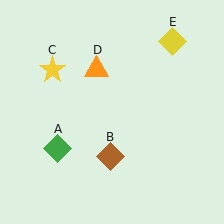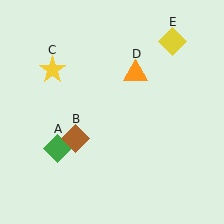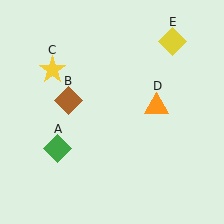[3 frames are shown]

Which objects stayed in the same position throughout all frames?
Green diamond (object A) and yellow star (object C) and yellow diamond (object E) remained stationary.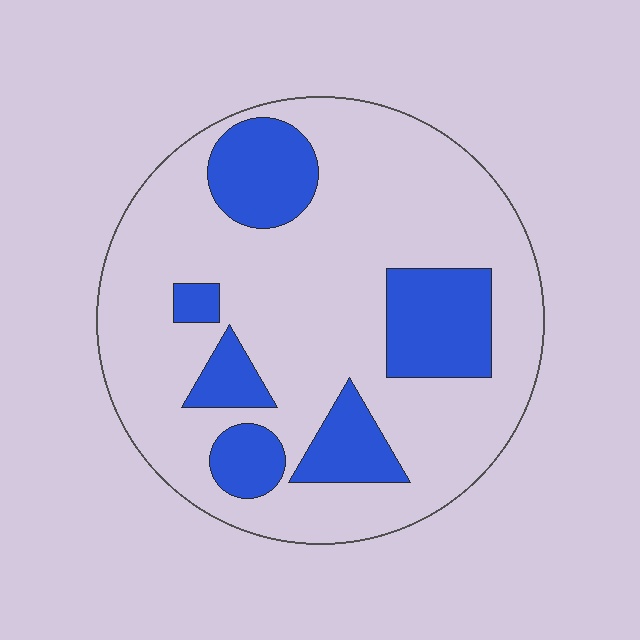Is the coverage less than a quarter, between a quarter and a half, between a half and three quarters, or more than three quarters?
Less than a quarter.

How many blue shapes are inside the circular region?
6.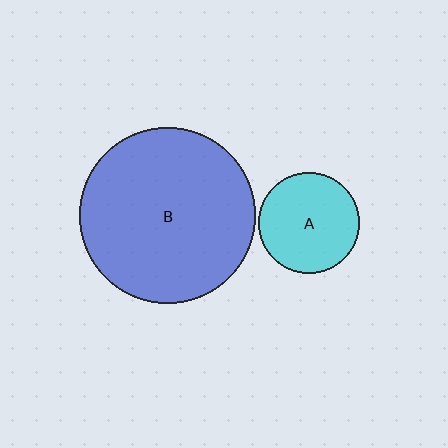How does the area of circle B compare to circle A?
Approximately 3.1 times.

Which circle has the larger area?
Circle B (blue).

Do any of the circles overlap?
No, none of the circles overlap.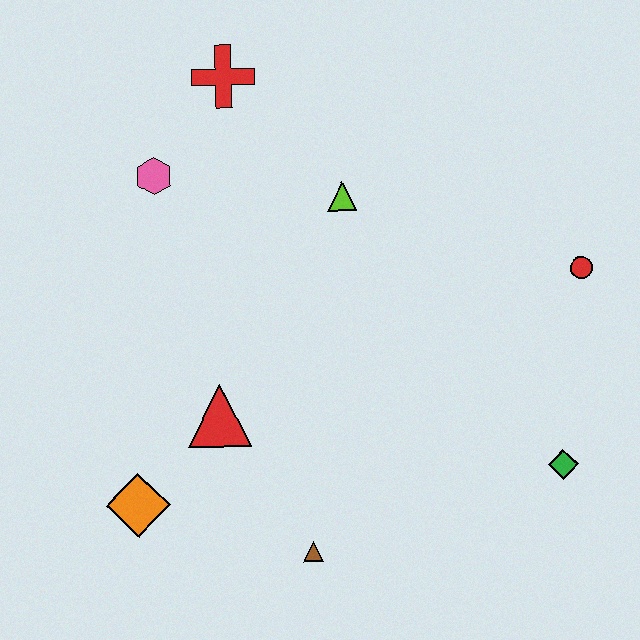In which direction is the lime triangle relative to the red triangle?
The lime triangle is above the red triangle.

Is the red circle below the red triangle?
No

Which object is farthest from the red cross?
The green diamond is farthest from the red cross.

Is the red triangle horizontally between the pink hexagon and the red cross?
Yes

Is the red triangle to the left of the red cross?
Yes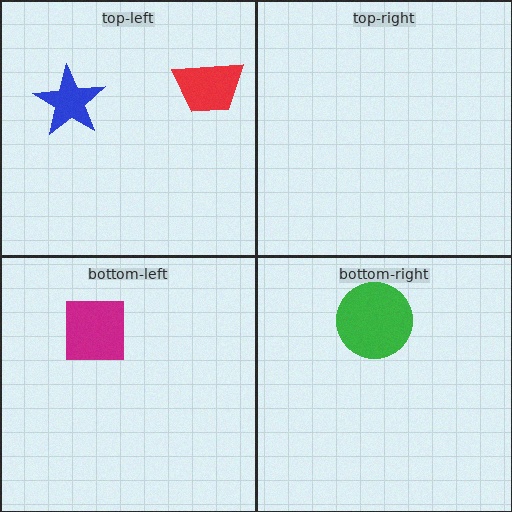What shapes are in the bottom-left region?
The magenta square.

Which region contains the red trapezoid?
The top-left region.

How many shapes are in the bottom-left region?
1.